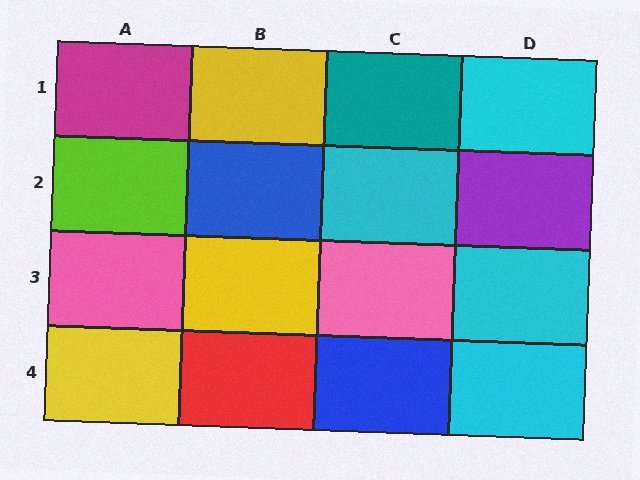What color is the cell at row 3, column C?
Pink.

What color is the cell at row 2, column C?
Cyan.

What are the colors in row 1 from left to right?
Magenta, yellow, teal, cyan.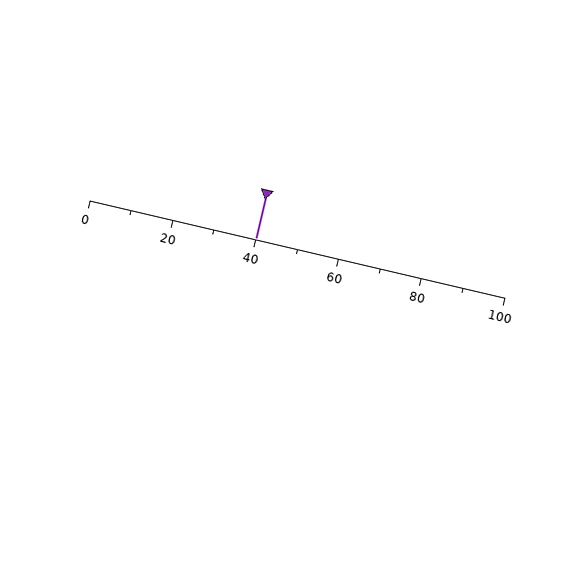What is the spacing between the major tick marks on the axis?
The major ticks are spaced 20 apart.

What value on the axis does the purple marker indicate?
The marker indicates approximately 40.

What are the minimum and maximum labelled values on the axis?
The axis runs from 0 to 100.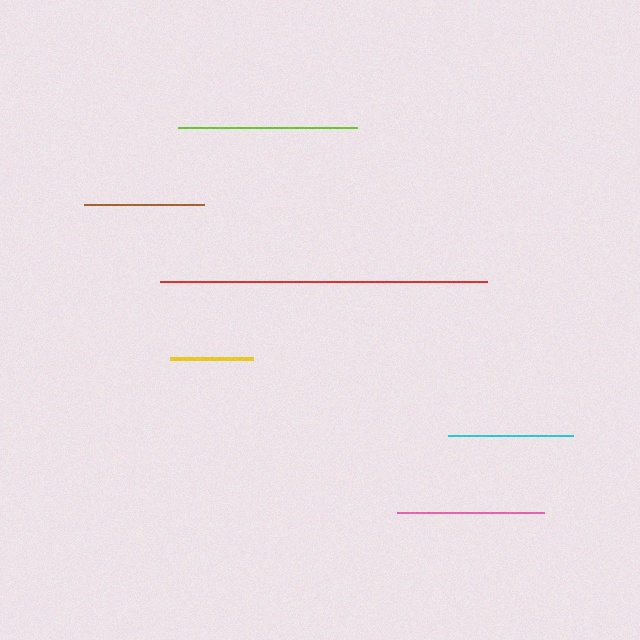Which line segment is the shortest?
The yellow line is the shortest at approximately 83 pixels.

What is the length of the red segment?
The red segment is approximately 328 pixels long.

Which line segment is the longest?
The red line is the longest at approximately 328 pixels.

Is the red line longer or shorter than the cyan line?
The red line is longer than the cyan line.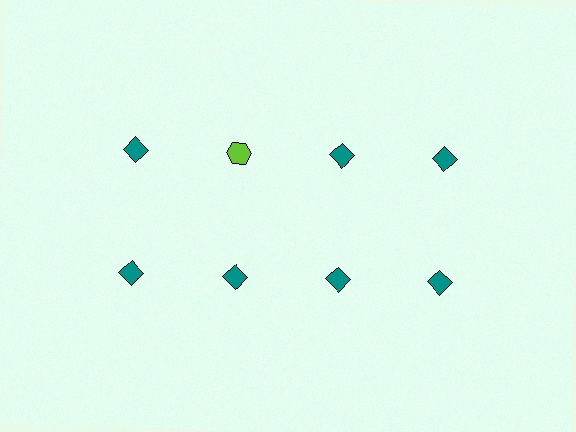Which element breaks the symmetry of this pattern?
The lime hexagon in the top row, second from left column breaks the symmetry. All other shapes are teal diamonds.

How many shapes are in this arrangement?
There are 8 shapes arranged in a grid pattern.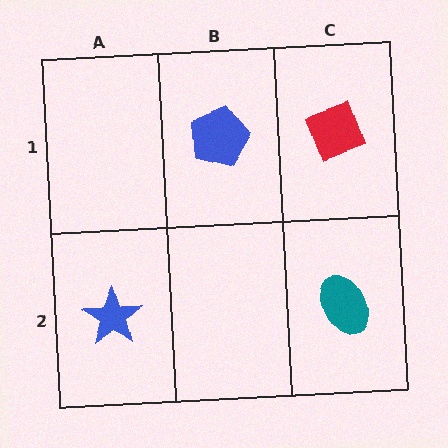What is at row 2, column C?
A teal ellipse.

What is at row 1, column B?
A blue pentagon.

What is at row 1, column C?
A red diamond.